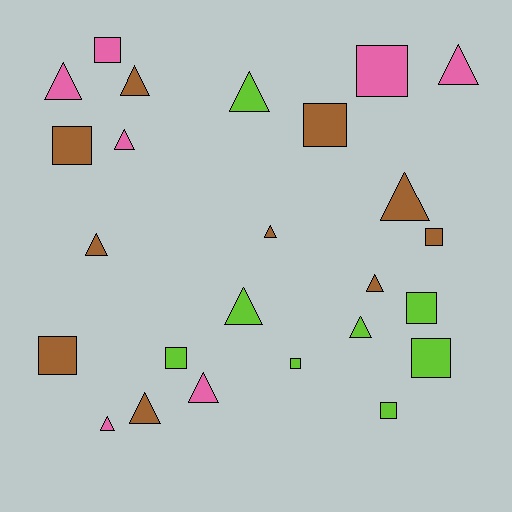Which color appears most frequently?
Brown, with 10 objects.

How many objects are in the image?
There are 25 objects.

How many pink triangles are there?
There are 5 pink triangles.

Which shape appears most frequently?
Triangle, with 14 objects.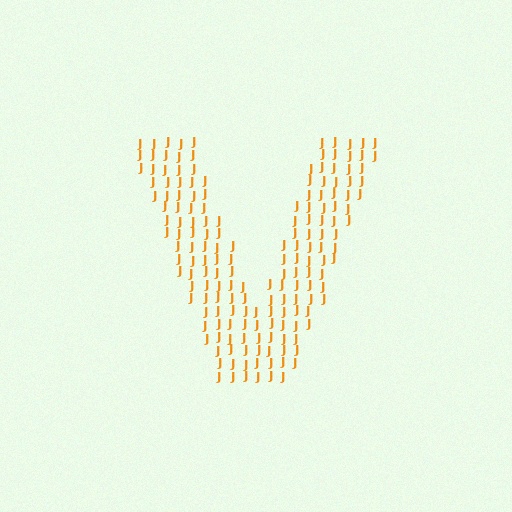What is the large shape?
The large shape is the letter V.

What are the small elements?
The small elements are letter J's.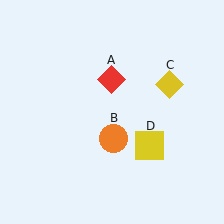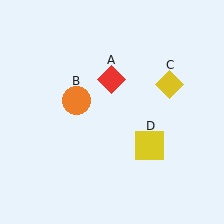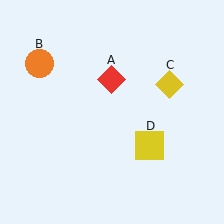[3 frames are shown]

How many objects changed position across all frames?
1 object changed position: orange circle (object B).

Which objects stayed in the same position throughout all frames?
Red diamond (object A) and yellow diamond (object C) and yellow square (object D) remained stationary.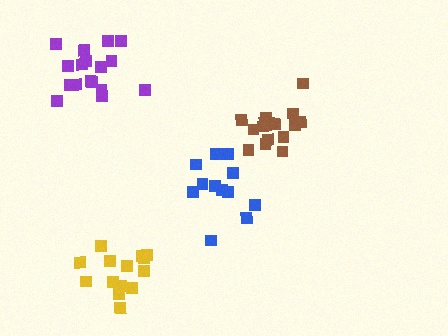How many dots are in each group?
Group 1: 16 dots, Group 2: 17 dots, Group 3: 14 dots, Group 4: 12 dots (59 total).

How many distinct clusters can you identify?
There are 4 distinct clusters.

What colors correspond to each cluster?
The clusters are colored: brown, purple, yellow, blue.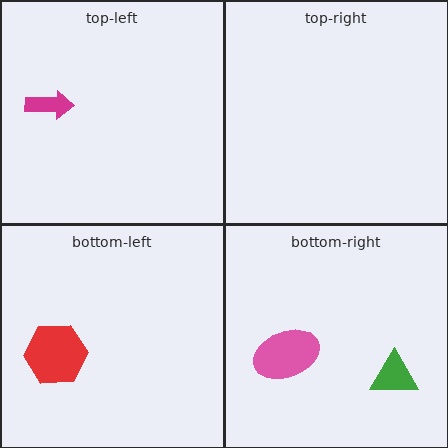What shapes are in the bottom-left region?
The red hexagon.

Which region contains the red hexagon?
The bottom-left region.